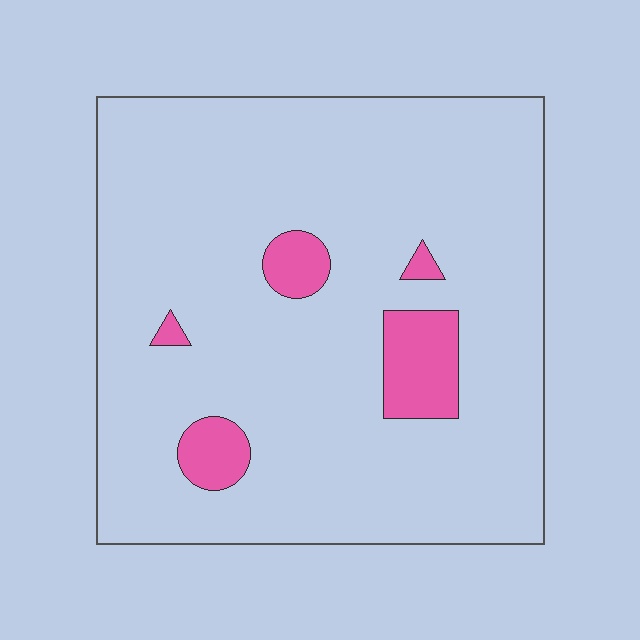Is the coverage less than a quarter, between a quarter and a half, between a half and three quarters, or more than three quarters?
Less than a quarter.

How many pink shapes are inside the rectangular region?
5.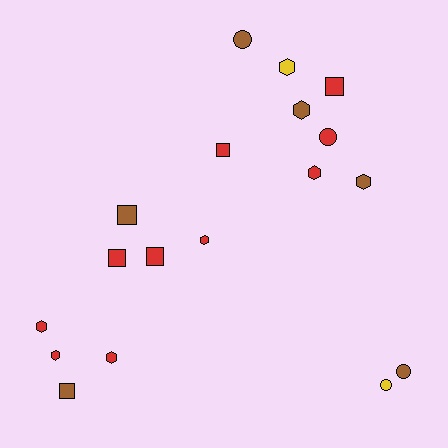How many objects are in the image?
There are 18 objects.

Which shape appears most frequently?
Hexagon, with 8 objects.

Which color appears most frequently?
Red, with 10 objects.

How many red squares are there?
There are 4 red squares.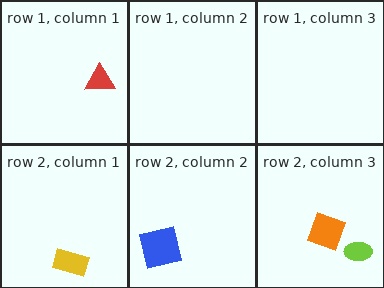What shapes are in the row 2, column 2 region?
The blue square.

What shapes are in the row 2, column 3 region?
The lime ellipse, the orange diamond.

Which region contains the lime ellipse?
The row 2, column 3 region.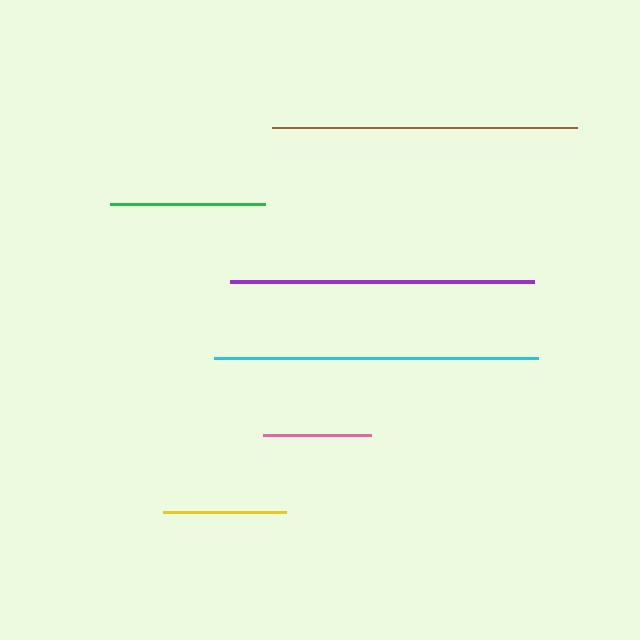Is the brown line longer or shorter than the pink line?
The brown line is longer than the pink line.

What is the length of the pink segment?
The pink segment is approximately 109 pixels long.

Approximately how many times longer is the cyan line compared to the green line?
The cyan line is approximately 2.1 times the length of the green line.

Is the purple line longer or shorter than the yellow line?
The purple line is longer than the yellow line.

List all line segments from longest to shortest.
From longest to shortest: cyan, brown, purple, green, yellow, pink.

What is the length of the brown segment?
The brown segment is approximately 305 pixels long.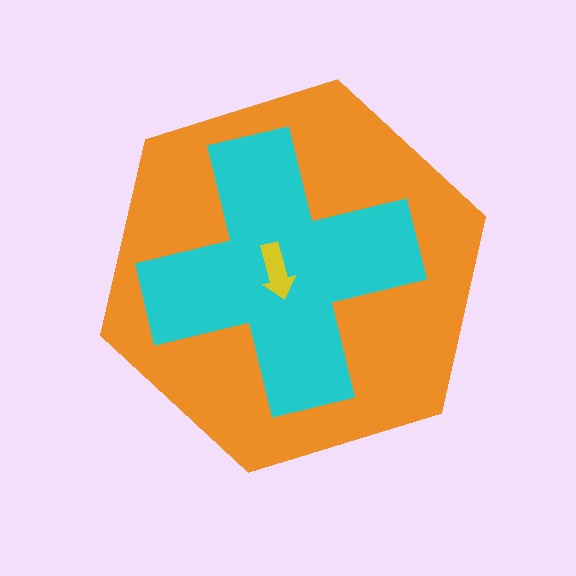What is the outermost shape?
The orange hexagon.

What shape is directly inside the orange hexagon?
The cyan cross.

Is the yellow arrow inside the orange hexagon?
Yes.